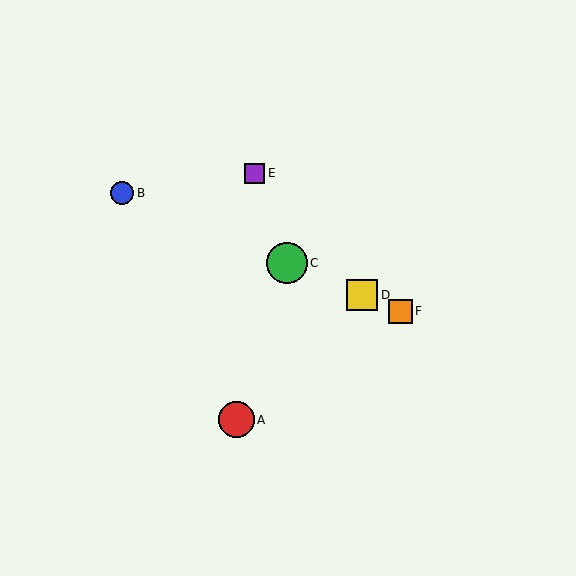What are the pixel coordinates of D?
Object D is at (362, 295).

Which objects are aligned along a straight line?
Objects B, C, D, F are aligned along a straight line.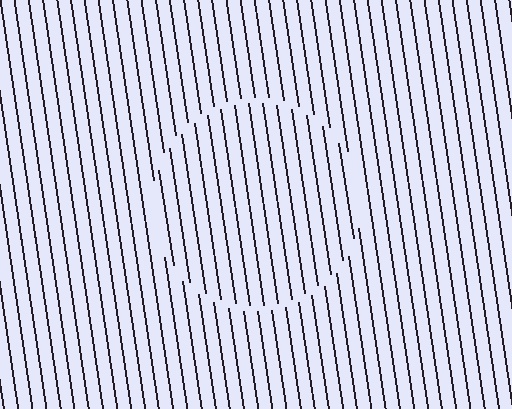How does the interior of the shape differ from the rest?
The interior of the shape contains the same grating, shifted by half a period — the contour is defined by the phase discontinuity where line-ends from the inner and outer gratings abut.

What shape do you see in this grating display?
An illusory circle. The interior of the shape contains the same grating, shifted by half a period — the contour is defined by the phase discontinuity where line-ends from the inner and outer gratings abut.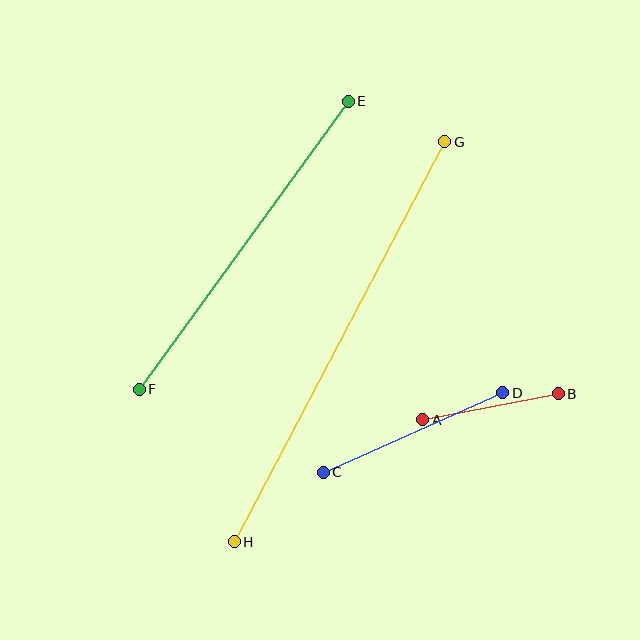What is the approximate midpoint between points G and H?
The midpoint is at approximately (339, 342) pixels.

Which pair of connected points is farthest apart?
Points G and H are farthest apart.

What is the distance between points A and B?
The distance is approximately 138 pixels.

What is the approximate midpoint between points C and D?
The midpoint is at approximately (413, 433) pixels.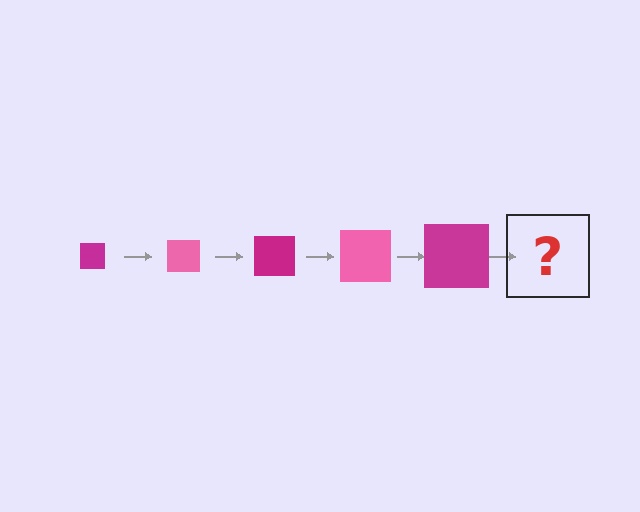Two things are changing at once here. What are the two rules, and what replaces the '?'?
The two rules are that the square grows larger each step and the color cycles through magenta and pink. The '?' should be a pink square, larger than the previous one.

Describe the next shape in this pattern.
It should be a pink square, larger than the previous one.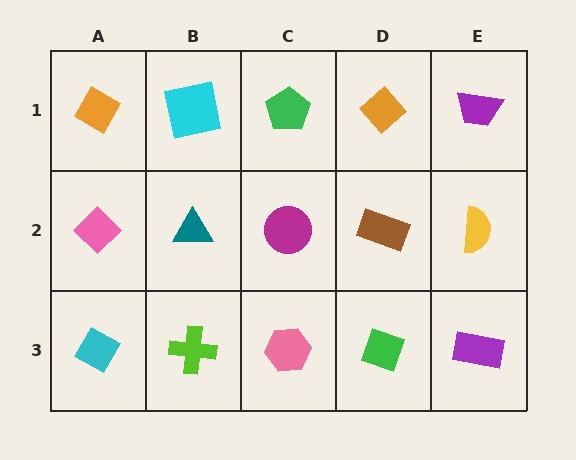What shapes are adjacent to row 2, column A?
An orange diamond (row 1, column A), a cyan diamond (row 3, column A), a teal triangle (row 2, column B).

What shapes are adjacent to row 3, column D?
A brown rectangle (row 2, column D), a pink hexagon (row 3, column C), a purple rectangle (row 3, column E).